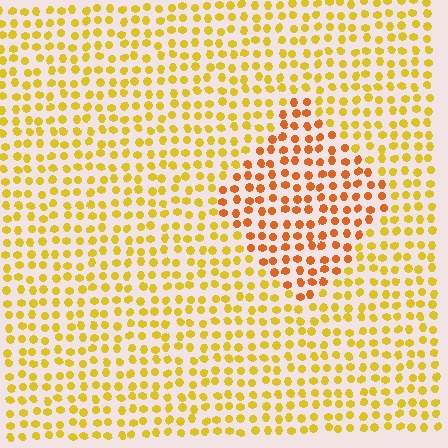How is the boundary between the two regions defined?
The boundary is defined purely by a slight shift in hue (about 31 degrees). Spacing, size, and orientation are identical on both sides.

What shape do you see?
I see a diamond.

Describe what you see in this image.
The image is filled with small yellow elements in a uniform arrangement. A diamond-shaped region is visible where the elements are tinted to a slightly different hue, forming a subtle color boundary.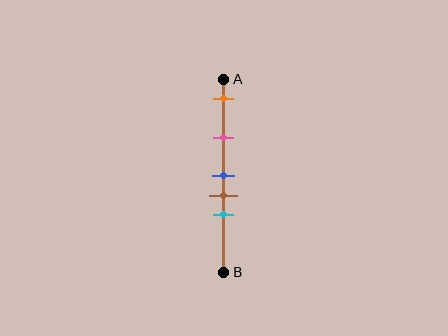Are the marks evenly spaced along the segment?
No, the marks are not evenly spaced.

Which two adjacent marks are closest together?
The blue and brown marks are the closest adjacent pair.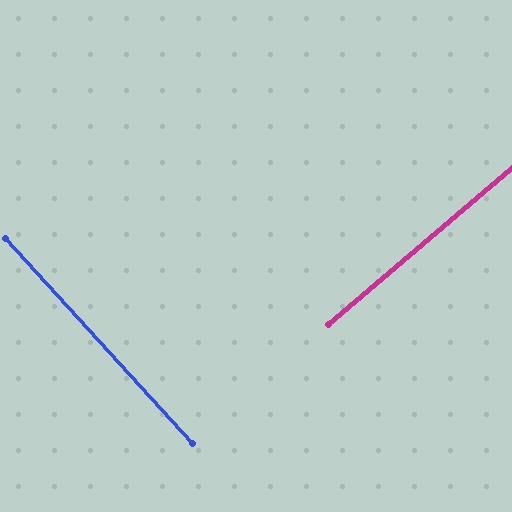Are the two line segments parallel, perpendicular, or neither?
Perpendicular — they meet at approximately 88°.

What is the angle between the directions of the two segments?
Approximately 88 degrees.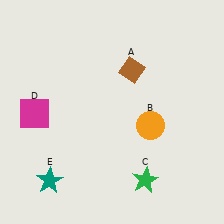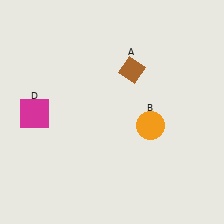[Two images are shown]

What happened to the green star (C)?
The green star (C) was removed in Image 2. It was in the bottom-right area of Image 1.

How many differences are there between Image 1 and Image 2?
There are 2 differences between the two images.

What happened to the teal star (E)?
The teal star (E) was removed in Image 2. It was in the bottom-left area of Image 1.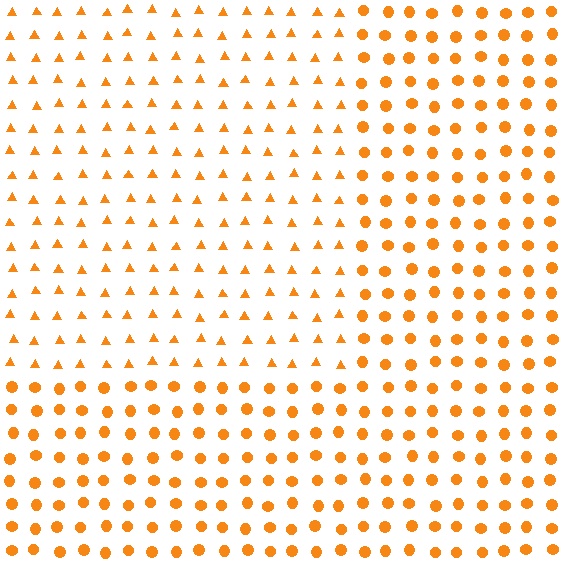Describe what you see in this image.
The image is filled with small orange elements arranged in a uniform grid. A rectangle-shaped region contains triangles, while the surrounding area contains circles. The boundary is defined purely by the change in element shape.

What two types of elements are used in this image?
The image uses triangles inside the rectangle region and circles outside it.